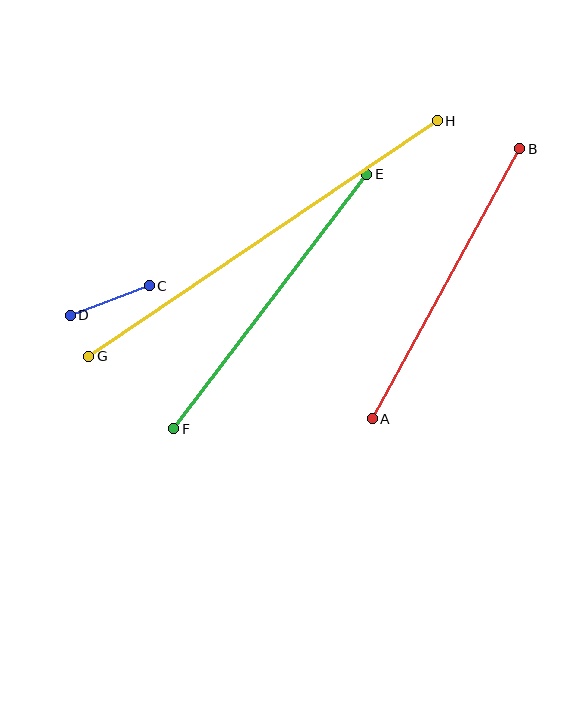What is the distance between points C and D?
The distance is approximately 84 pixels.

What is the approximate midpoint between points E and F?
The midpoint is at approximately (270, 301) pixels.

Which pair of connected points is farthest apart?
Points G and H are farthest apart.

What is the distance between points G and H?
The distance is approximately 420 pixels.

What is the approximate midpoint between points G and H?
The midpoint is at approximately (263, 238) pixels.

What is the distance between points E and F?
The distance is approximately 319 pixels.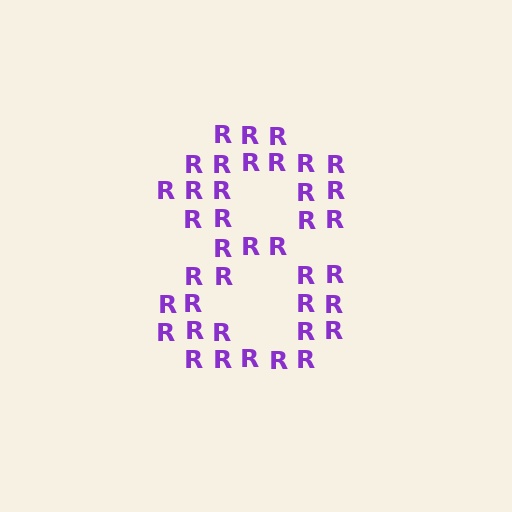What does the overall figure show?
The overall figure shows the digit 8.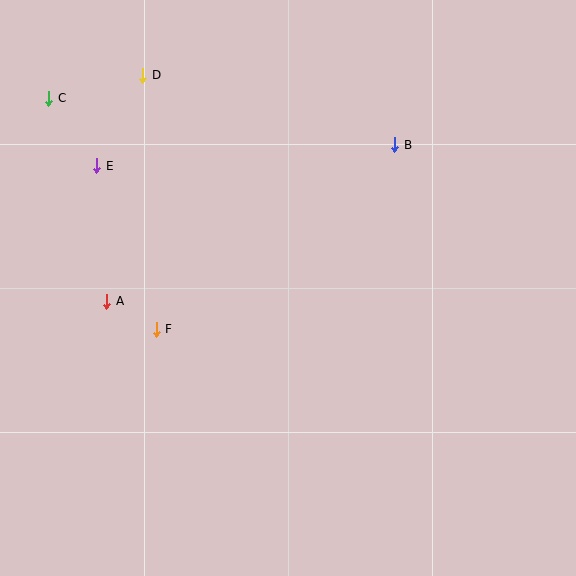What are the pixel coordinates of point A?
Point A is at (107, 301).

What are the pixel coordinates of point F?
Point F is at (156, 329).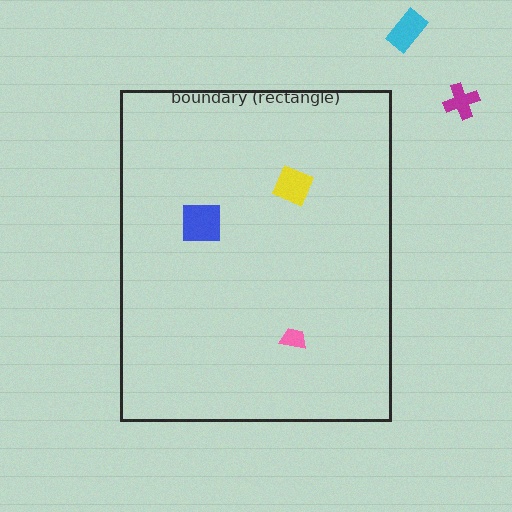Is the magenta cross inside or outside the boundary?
Outside.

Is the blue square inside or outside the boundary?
Inside.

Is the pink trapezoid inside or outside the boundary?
Inside.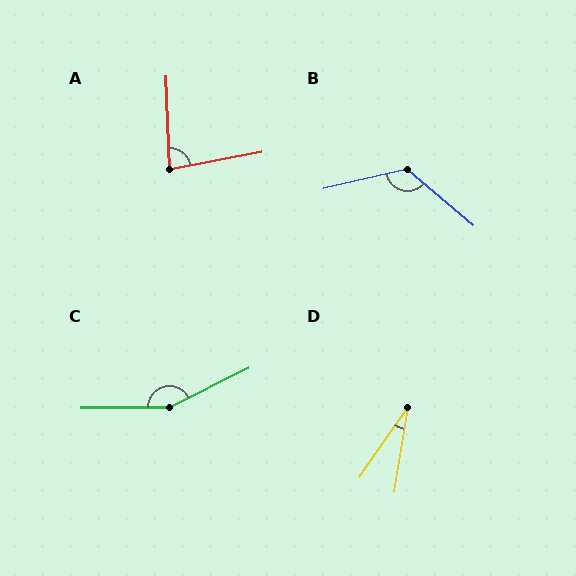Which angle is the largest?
C, at approximately 154 degrees.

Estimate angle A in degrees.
Approximately 81 degrees.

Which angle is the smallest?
D, at approximately 26 degrees.